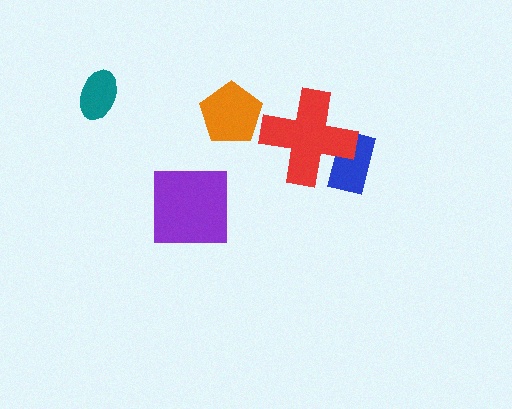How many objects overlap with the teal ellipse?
0 objects overlap with the teal ellipse.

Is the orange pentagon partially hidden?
No, no other shape covers it.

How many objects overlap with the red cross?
1 object overlaps with the red cross.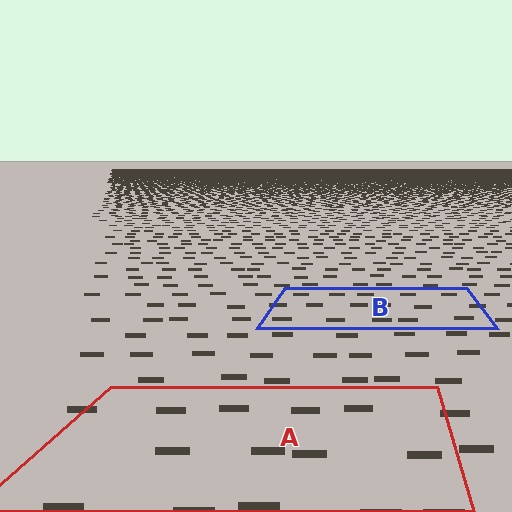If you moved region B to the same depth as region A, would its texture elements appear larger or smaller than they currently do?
They would appear larger. At a closer depth, the same texture elements are projected at a bigger on-screen size.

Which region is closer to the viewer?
Region A is closer. The texture elements there are larger and more spread out.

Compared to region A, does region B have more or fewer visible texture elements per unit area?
Region B has more texture elements per unit area — they are packed more densely because it is farther away.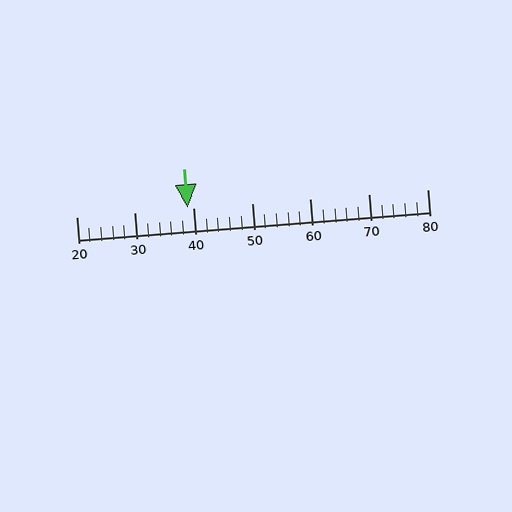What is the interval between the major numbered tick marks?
The major tick marks are spaced 10 units apart.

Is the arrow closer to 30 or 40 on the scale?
The arrow is closer to 40.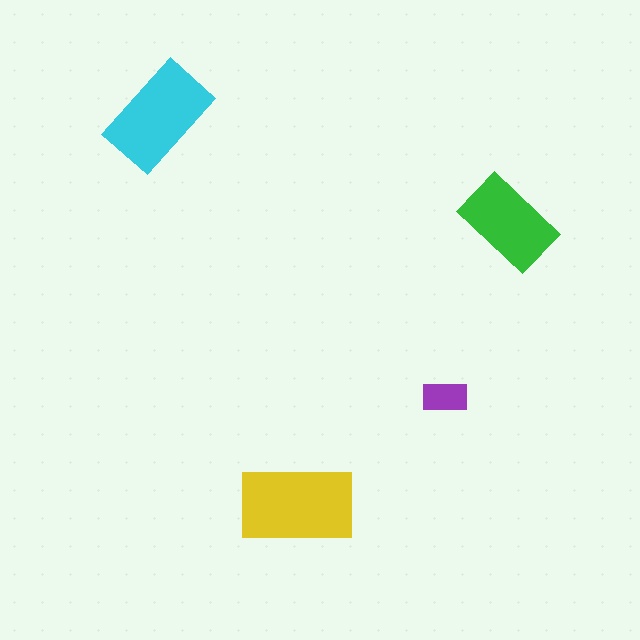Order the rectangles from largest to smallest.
the yellow one, the cyan one, the green one, the purple one.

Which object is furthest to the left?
The cyan rectangle is leftmost.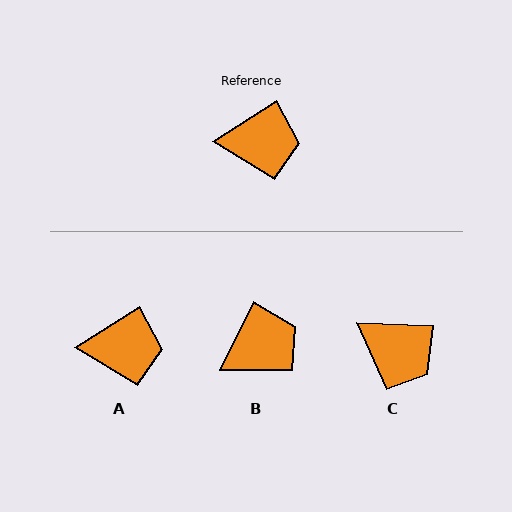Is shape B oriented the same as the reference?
No, it is off by about 31 degrees.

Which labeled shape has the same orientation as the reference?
A.